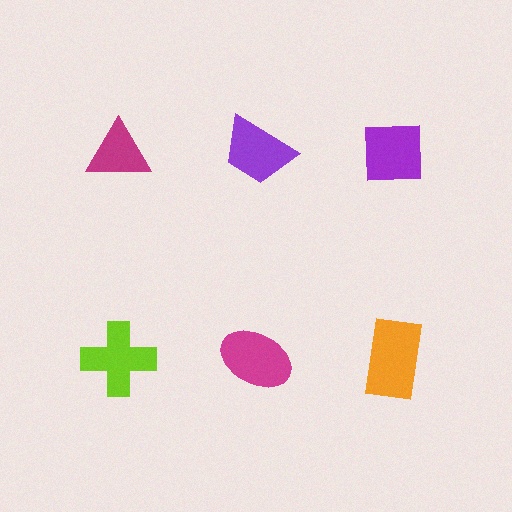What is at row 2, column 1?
A lime cross.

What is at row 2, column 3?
An orange rectangle.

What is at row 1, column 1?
A magenta triangle.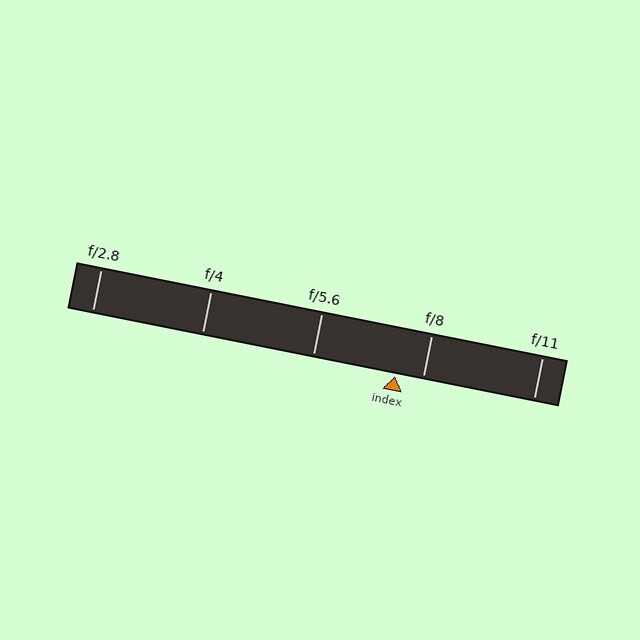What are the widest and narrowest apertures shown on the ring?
The widest aperture shown is f/2.8 and the narrowest is f/11.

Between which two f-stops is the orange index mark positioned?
The index mark is between f/5.6 and f/8.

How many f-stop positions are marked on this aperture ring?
There are 5 f-stop positions marked.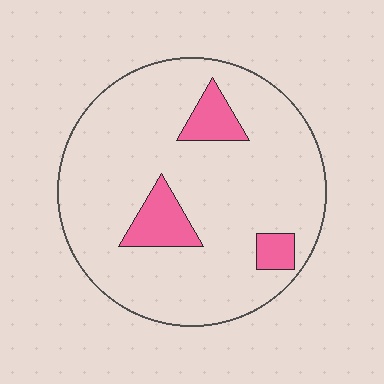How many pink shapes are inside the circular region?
3.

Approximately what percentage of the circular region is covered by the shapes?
Approximately 10%.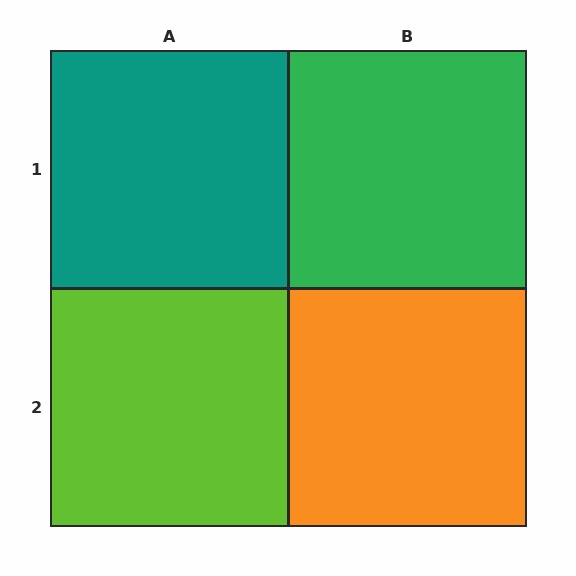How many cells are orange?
1 cell is orange.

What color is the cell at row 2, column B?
Orange.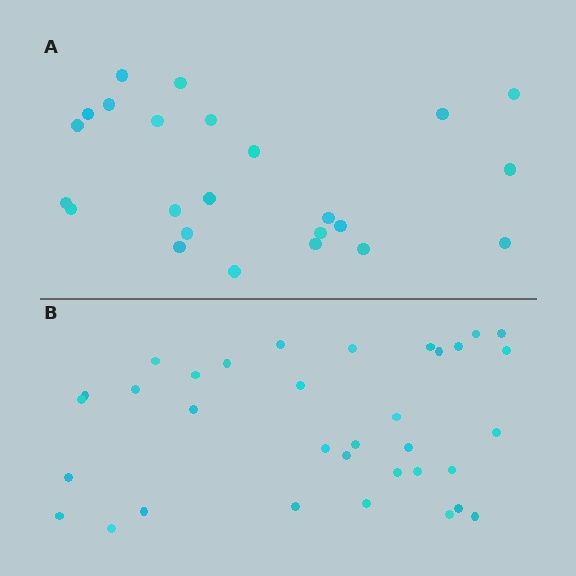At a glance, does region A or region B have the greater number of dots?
Region B (the bottom region) has more dots.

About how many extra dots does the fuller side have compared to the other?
Region B has roughly 10 or so more dots than region A.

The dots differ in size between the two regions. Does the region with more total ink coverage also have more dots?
No. Region A has more total ink coverage because its dots are larger, but region B actually contains more individual dots. Total area can be misleading — the number of items is what matters here.